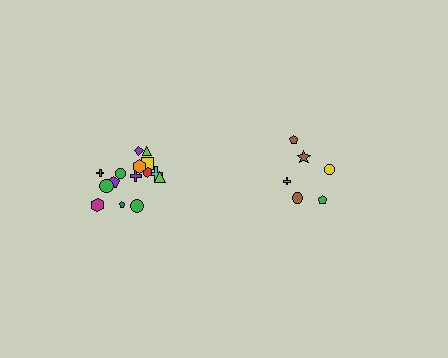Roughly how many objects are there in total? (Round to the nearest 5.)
Roughly 20 objects in total.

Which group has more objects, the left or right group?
The left group.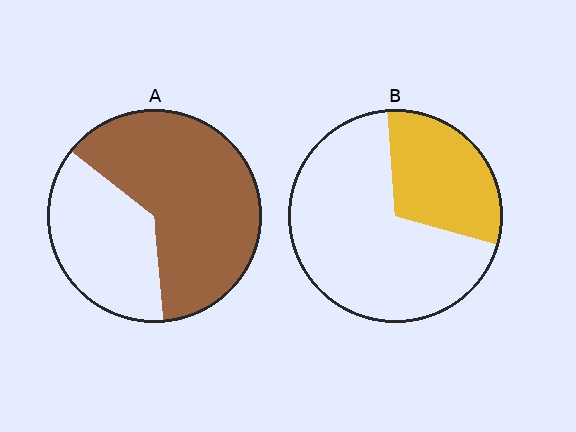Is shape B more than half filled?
No.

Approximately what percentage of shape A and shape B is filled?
A is approximately 65% and B is approximately 30%.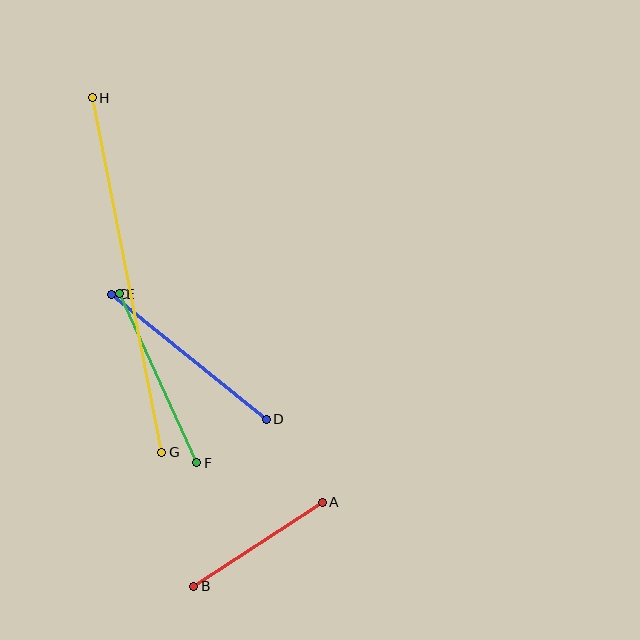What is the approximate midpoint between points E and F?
The midpoint is at approximately (158, 378) pixels.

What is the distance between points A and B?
The distance is approximately 154 pixels.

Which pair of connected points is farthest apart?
Points G and H are farthest apart.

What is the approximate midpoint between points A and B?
The midpoint is at approximately (258, 544) pixels.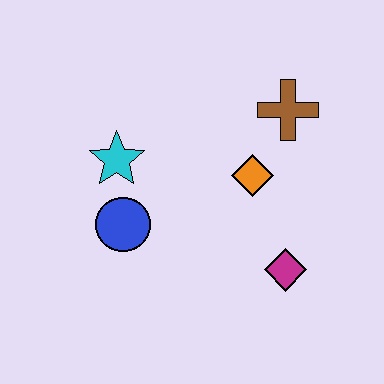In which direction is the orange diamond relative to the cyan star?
The orange diamond is to the right of the cyan star.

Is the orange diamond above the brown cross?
No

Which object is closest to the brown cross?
The orange diamond is closest to the brown cross.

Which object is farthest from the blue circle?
The brown cross is farthest from the blue circle.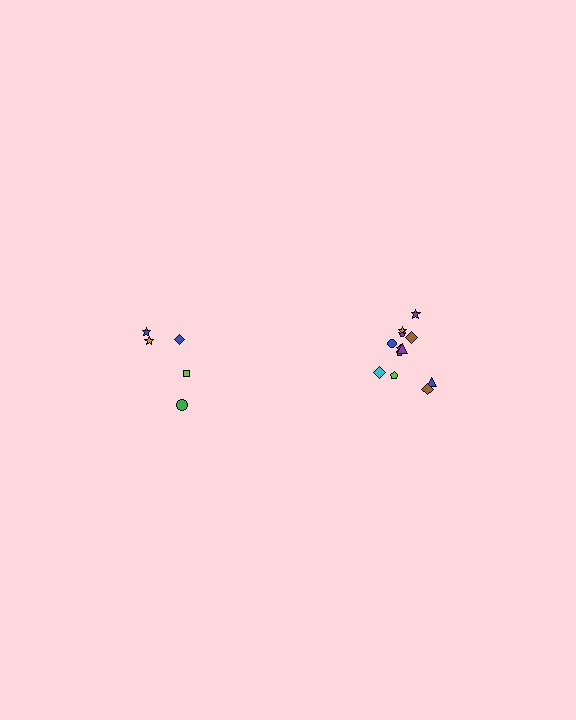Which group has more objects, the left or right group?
The right group.